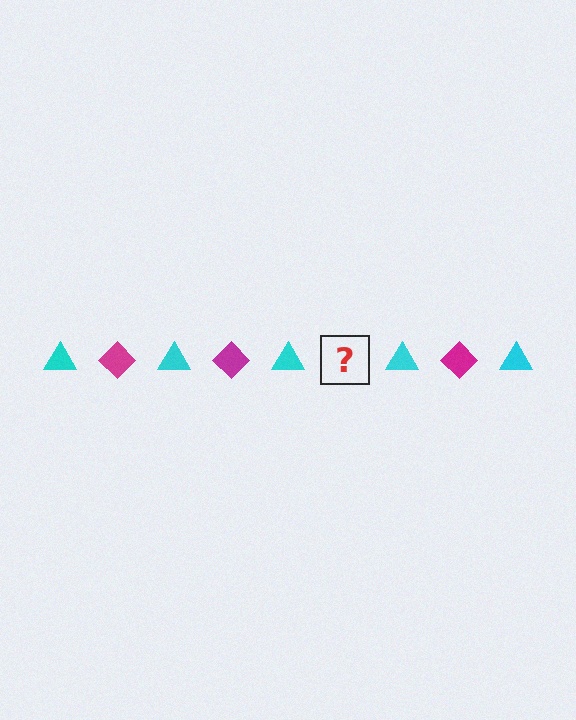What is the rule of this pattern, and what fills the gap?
The rule is that the pattern alternates between cyan triangle and magenta diamond. The gap should be filled with a magenta diamond.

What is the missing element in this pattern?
The missing element is a magenta diamond.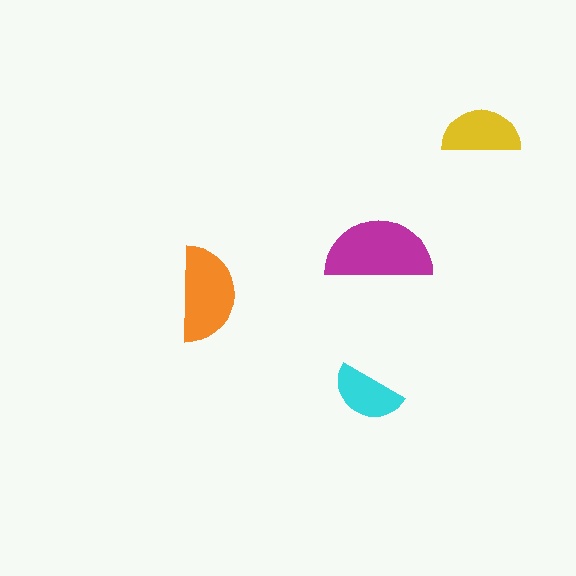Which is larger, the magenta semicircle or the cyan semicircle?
The magenta one.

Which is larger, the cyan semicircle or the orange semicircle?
The orange one.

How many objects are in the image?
There are 4 objects in the image.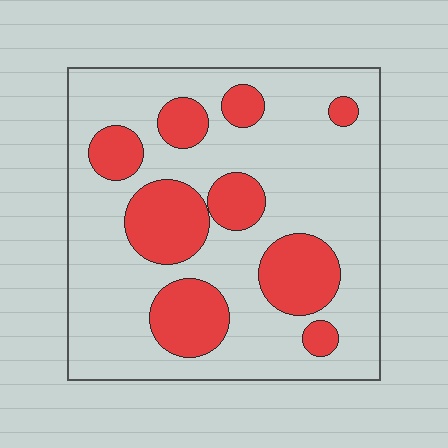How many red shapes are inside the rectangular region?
9.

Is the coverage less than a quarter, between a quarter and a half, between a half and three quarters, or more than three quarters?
Between a quarter and a half.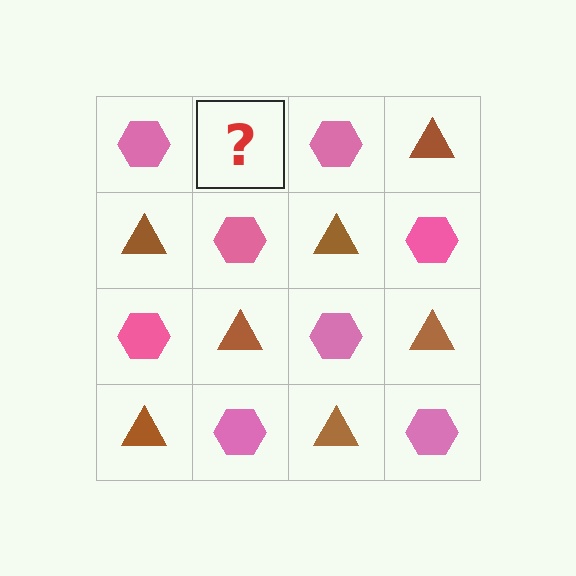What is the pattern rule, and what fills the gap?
The rule is that it alternates pink hexagon and brown triangle in a checkerboard pattern. The gap should be filled with a brown triangle.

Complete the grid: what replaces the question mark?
The question mark should be replaced with a brown triangle.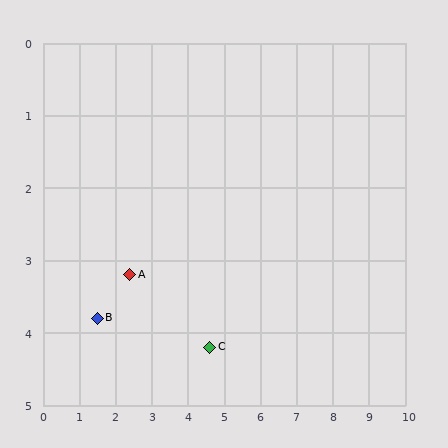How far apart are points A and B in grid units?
Points A and B are about 1.1 grid units apart.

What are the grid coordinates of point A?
Point A is at approximately (2.4, 3.2).